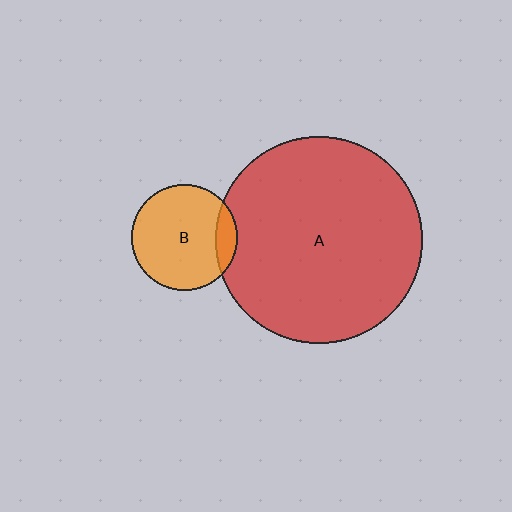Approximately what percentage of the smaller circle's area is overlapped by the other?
Approximately 10%.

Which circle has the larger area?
Circle A (red).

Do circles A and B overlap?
Yes.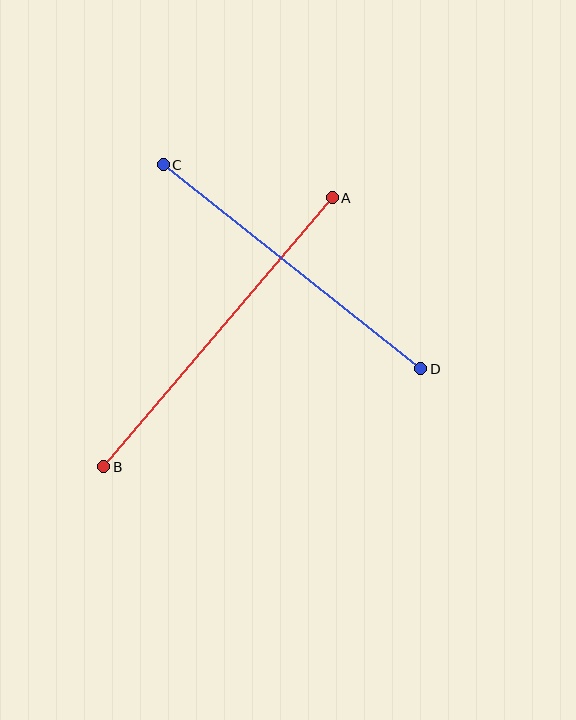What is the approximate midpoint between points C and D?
The midpoint is at approximately (292, 267) pixels.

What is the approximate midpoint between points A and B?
The midpoint is at approximately (218, 332) pixels.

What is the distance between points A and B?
The distance is approximately 353 pixels.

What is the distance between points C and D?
The distance is approximately 328 pixels.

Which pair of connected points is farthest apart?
Points A and B are farthest apart.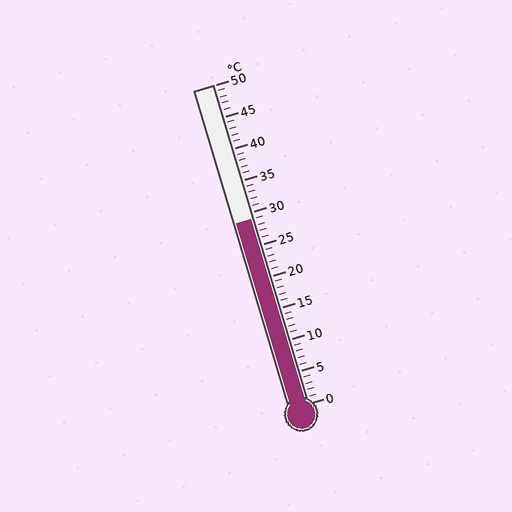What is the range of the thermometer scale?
The thermometer scale ranges from 0°C to 50°C.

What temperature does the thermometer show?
The thermometer shows approximately 29°C.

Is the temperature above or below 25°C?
The temperature is above 25°C.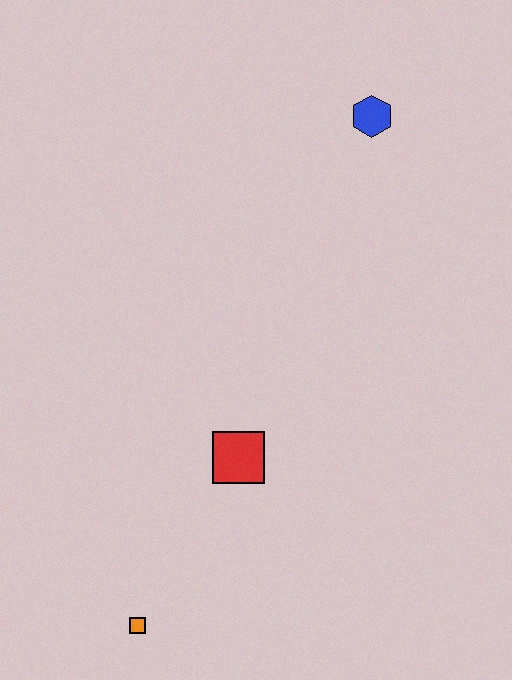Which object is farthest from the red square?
The blue hexagon is farthest from the red square.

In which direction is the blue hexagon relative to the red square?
The blue hexagon is above the red square.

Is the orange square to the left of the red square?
Yes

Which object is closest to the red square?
The orange square is closest to the red square.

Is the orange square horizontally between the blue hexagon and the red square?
No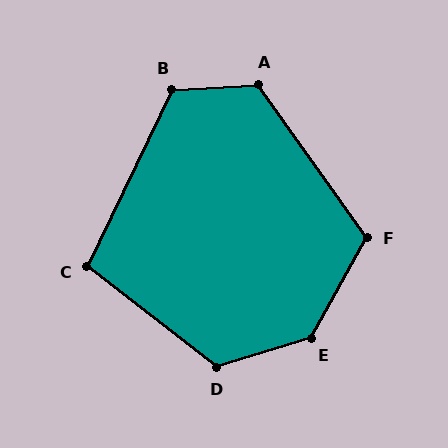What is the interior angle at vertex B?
Approximately 119 degrees (obtuse).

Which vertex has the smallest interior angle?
C, at approximately 102 degrees.